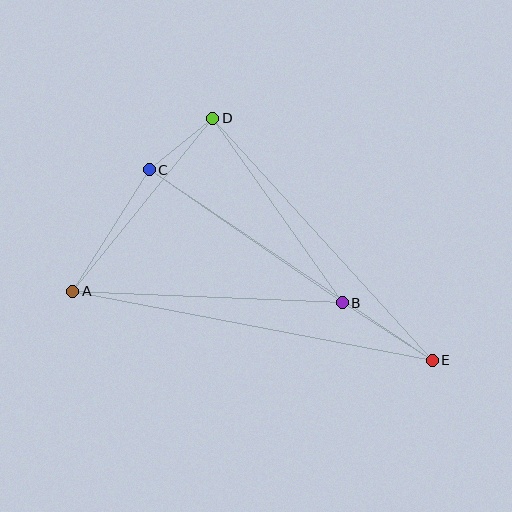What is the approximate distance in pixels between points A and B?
The distance between A and B is approximately 270 pixels.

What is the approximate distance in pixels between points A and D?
The distance between A and D is approximately 223 pixels.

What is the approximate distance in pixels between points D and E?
The distance between D and E is approximately 327 pixels.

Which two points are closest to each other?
Points C and D are closest to each other.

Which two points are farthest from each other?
Points A and E are farthest from each other.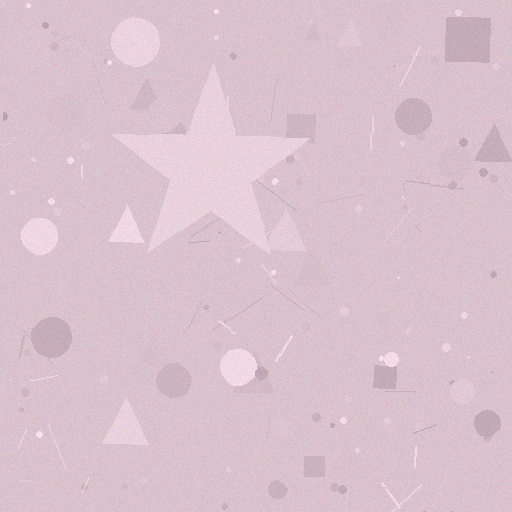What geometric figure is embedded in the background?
A star is embedded in the background.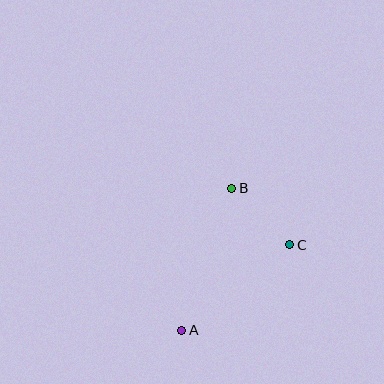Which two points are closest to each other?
Points B and C are closest to each other.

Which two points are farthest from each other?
Points A and B are farthest from each other.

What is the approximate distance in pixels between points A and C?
The distance between A and C is approximately 138 pixels.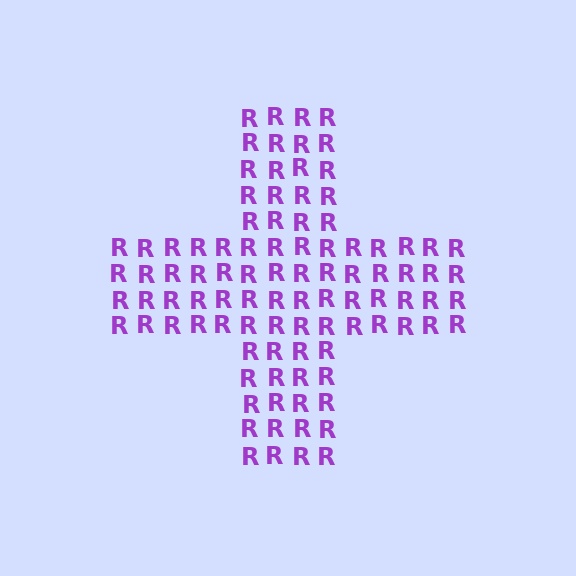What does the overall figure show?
The overall figure shows a cross.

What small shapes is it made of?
It is made of small letter R's.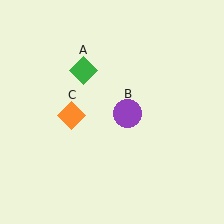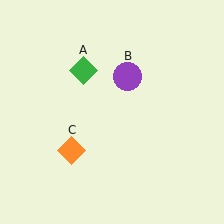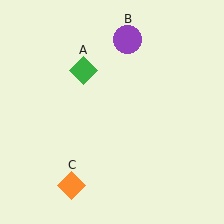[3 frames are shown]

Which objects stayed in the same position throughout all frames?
Green diamond (object A) remained stationary.